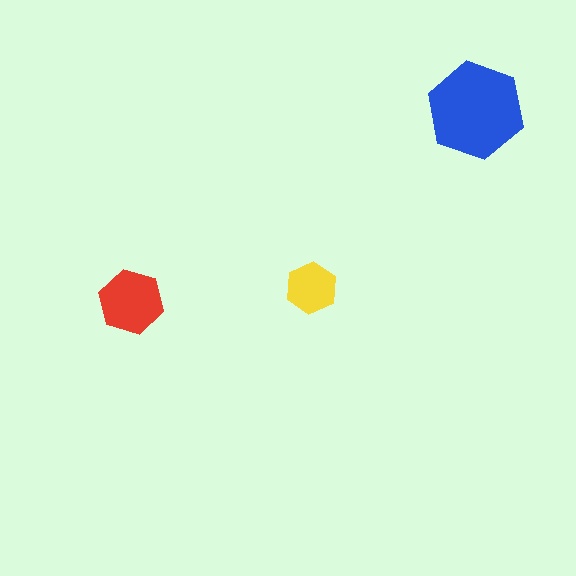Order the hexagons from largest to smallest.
the blue one, the red one, the yellow one.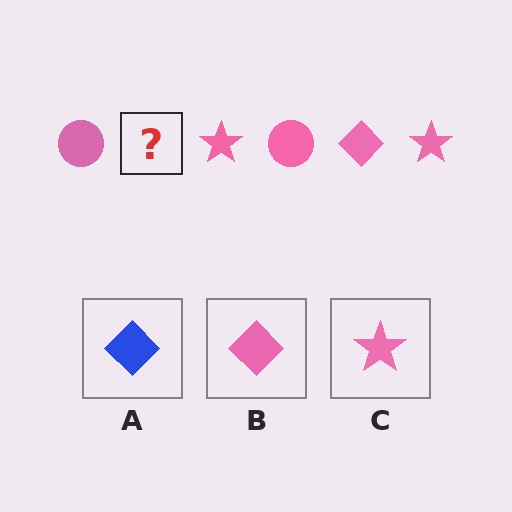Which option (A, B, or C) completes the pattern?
B.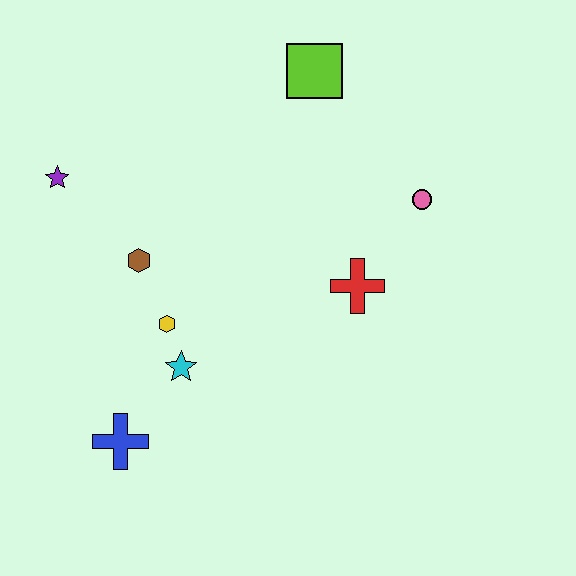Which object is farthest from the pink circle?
The blue cross is farthest from the pink circle.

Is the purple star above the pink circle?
Yes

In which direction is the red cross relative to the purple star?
The red cross is to the right of the purple star.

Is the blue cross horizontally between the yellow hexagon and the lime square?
No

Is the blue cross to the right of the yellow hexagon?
No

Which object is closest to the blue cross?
The cyan star is closest to the blue cross.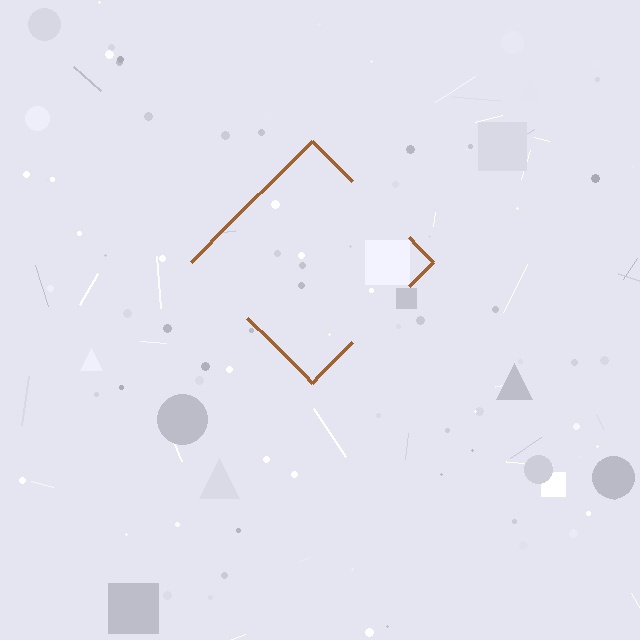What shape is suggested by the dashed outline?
The dashed outline suggests a diamond.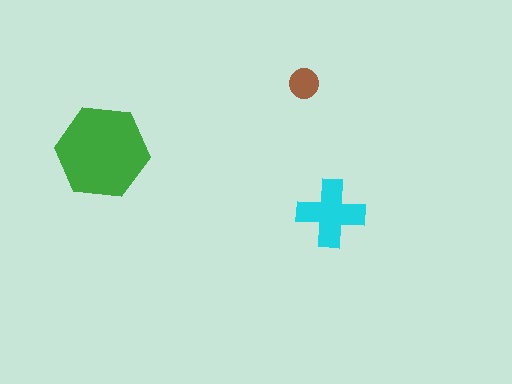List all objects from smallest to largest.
The brown circle, the cyan cross, the green hexagon.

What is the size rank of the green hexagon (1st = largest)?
1st.